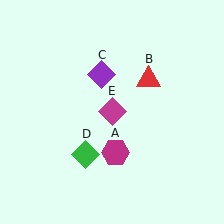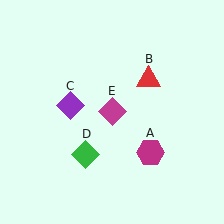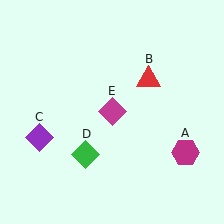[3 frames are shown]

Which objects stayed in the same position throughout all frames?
Red triangle (object B) and green diamond (object D) and magenta diamond (object E) remained stationary.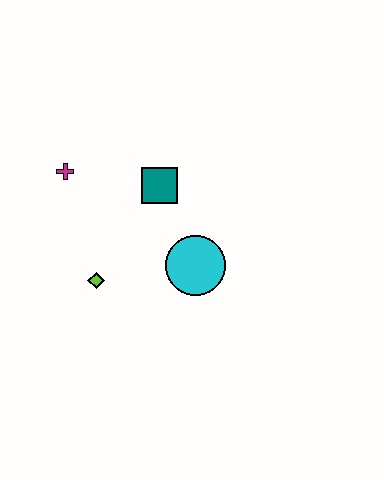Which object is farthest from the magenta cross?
The cyan circle is farthest from the magenta cross.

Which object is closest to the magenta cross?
The teal square is closest to the magenta cross.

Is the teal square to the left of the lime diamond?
No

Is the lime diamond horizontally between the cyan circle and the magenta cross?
Yes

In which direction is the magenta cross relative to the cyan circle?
The magenta cross is to the left of the cyan circle.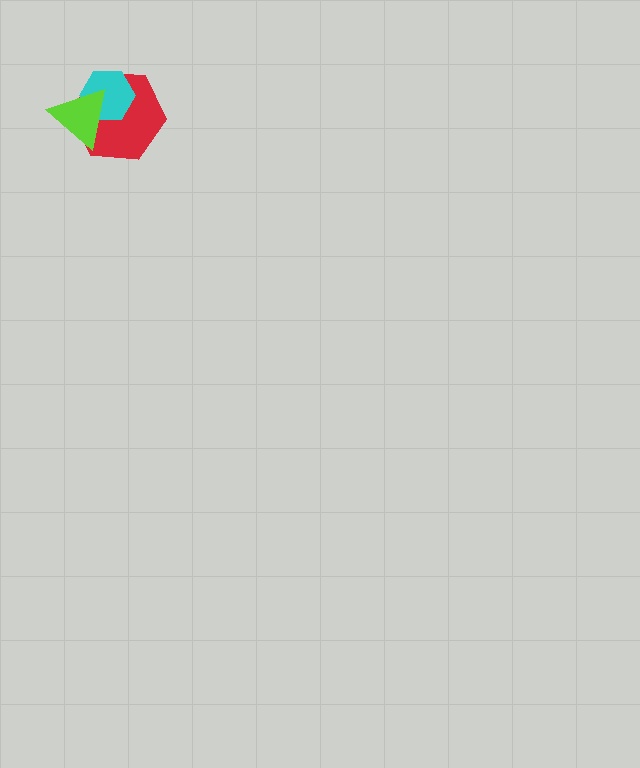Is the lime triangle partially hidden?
No, no other shape covers it.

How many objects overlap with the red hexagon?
2 objects overlap with the red hexagon.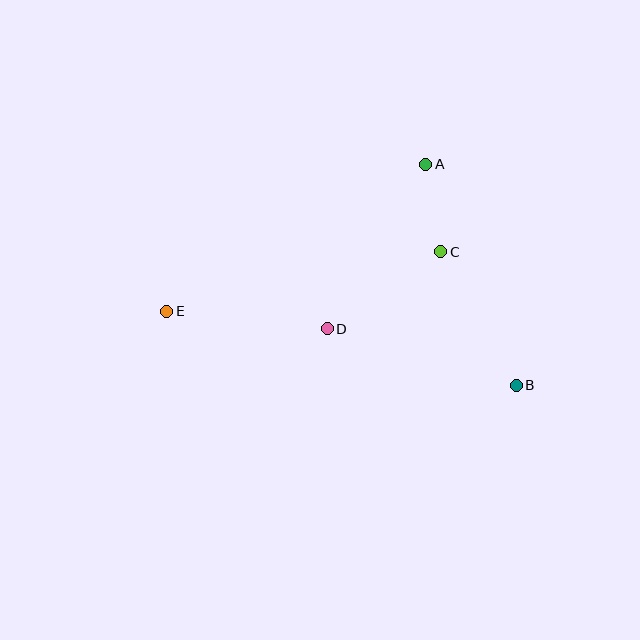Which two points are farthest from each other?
Points B and E are farthest from each other.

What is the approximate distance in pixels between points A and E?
The distance between A and E is approximately 298 pixels.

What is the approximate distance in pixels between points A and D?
The distance between A and D is approximately 191 pixels.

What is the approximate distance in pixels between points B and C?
The distance between B and C is approximately 153 pixels.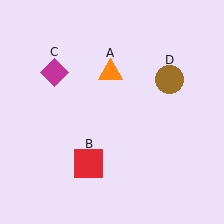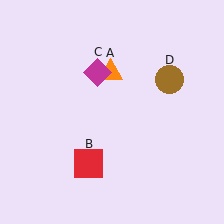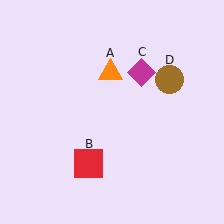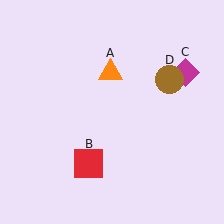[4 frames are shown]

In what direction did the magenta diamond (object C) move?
The magenta diamond (object C) moved right.